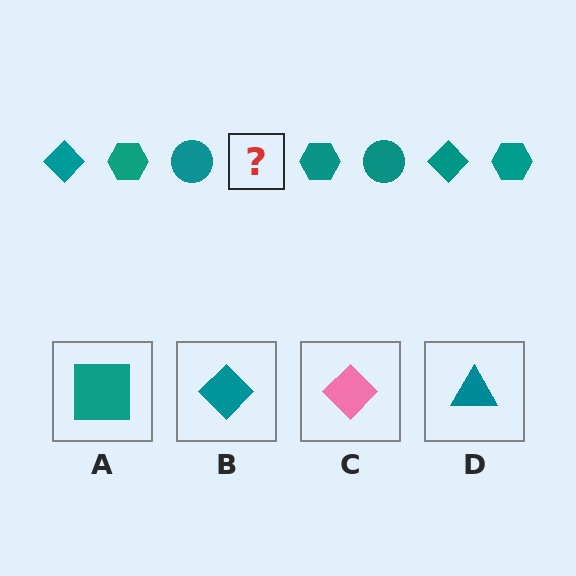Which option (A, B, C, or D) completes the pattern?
B.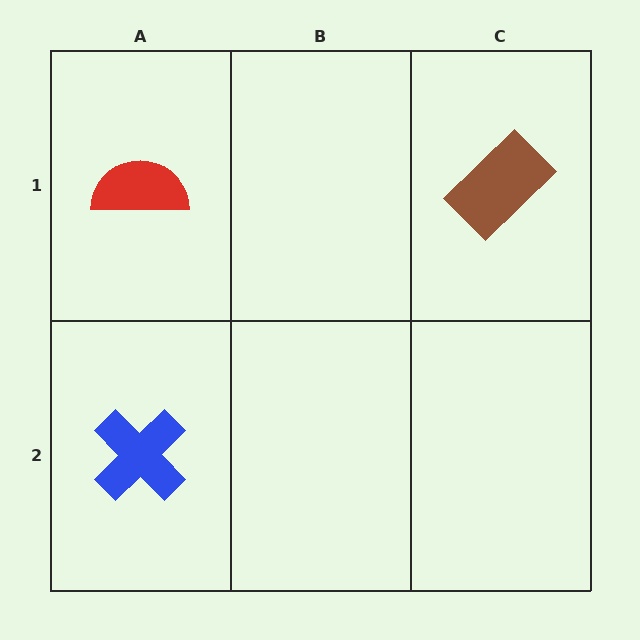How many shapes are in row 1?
2 shapes.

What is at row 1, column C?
A brown rectangle.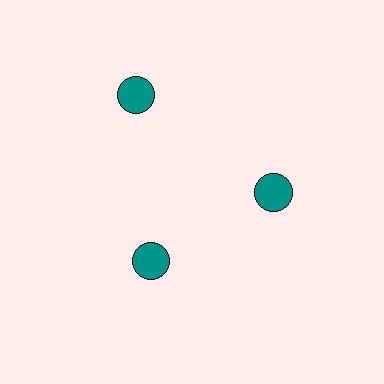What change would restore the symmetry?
The symmetry would be restored by moving it inward, back onto the ring so that all 3 circles sit at equal angles and equal distance from the center.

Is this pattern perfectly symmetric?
No. The 3 teal circles are arranged in a ring, but one element near the 11 o'clock position is pushed outward from the center, breaking the 3-fold rotational symmetry.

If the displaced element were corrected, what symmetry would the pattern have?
It would have 3-fold rotational symmetry — the pattern would map onto itself every 120 degrees.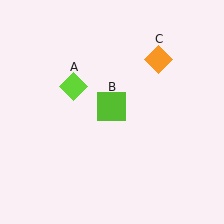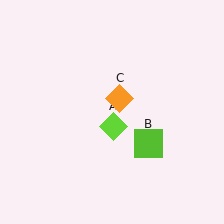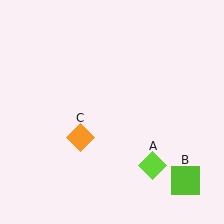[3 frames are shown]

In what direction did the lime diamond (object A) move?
The lime diamond (object A) moved down and to the right.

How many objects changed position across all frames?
3 objects changed position: lime diamond (object A), lime square (object B), orange diamond (object C).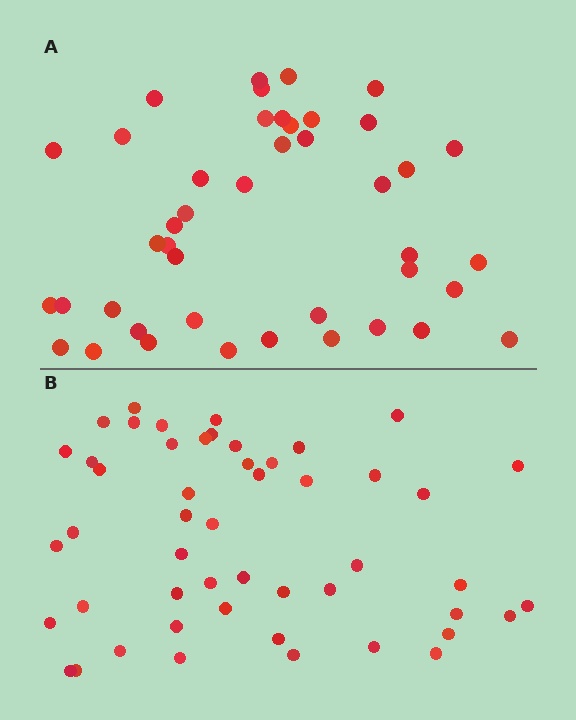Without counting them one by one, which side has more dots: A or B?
Region B (the bottom region) has more dots.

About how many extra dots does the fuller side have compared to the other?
Region B has roughly 8 or so more dots than region A.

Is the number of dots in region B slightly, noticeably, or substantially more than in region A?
Region B has only slightly more — the two regions are fairly close. The ratio is roughly 1.2 to 1.